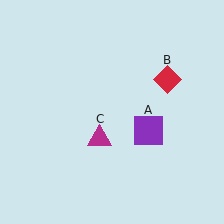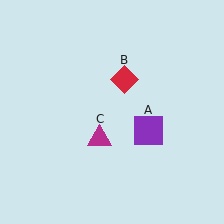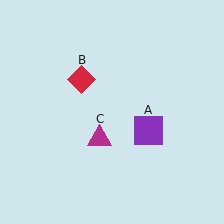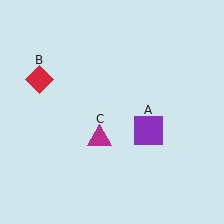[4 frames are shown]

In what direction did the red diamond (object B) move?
The red diamond (object B) moved left.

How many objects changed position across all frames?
1 object changed position: red diamond (object B).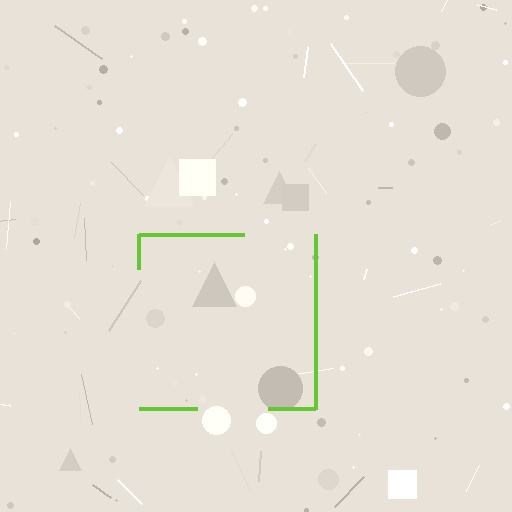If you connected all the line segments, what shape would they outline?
They would outline a square.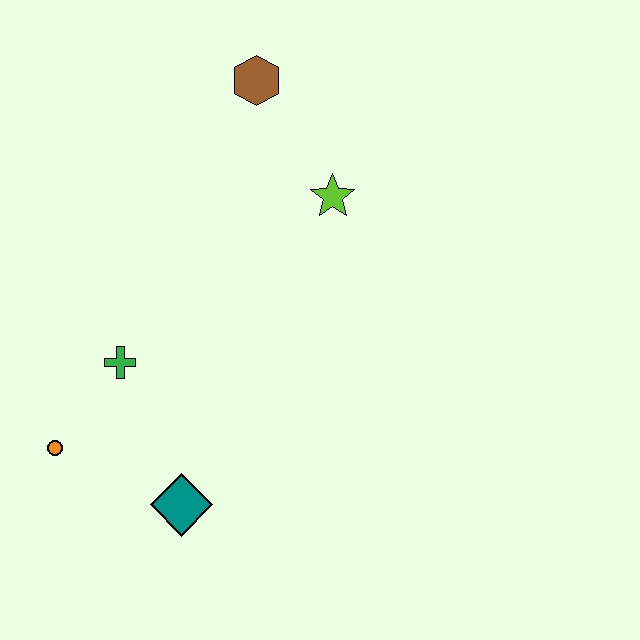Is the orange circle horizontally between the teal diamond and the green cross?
No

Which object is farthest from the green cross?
The brown hexagon is farthest from the green cross.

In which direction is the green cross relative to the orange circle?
The green cross is above the orange circle.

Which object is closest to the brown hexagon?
The lime star is closest to the brown hexagon.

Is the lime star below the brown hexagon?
Yes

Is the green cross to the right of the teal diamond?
No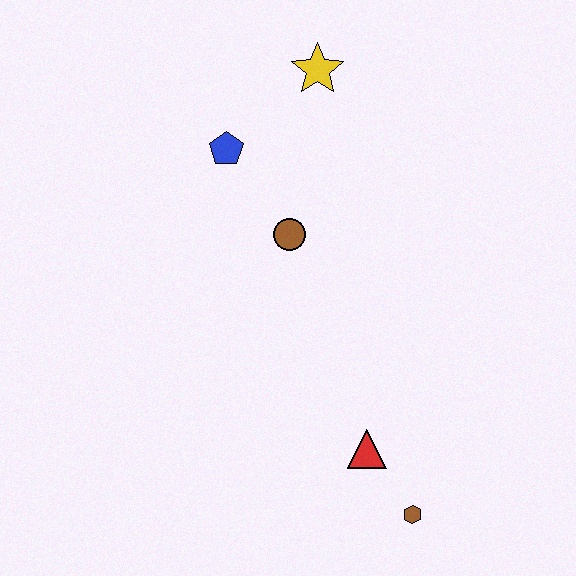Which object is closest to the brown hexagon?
The red triangle is closest to the brown hexagon.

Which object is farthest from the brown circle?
The brown hexagon is farthest from the brown circle.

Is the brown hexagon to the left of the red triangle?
No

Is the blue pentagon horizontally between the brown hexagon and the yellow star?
No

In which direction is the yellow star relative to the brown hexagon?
The yellow star is above the brown hexagon.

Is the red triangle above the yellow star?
No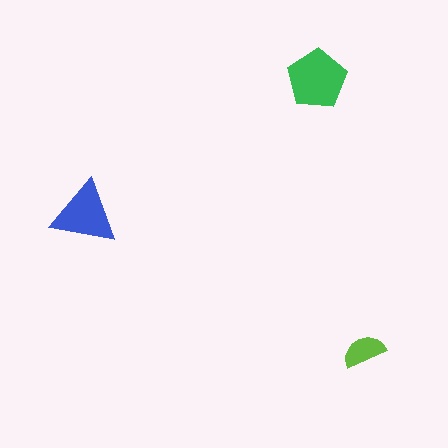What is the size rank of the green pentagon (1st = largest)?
1st.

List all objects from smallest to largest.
The lime semicircle, the blue triangle, the green pentagon.